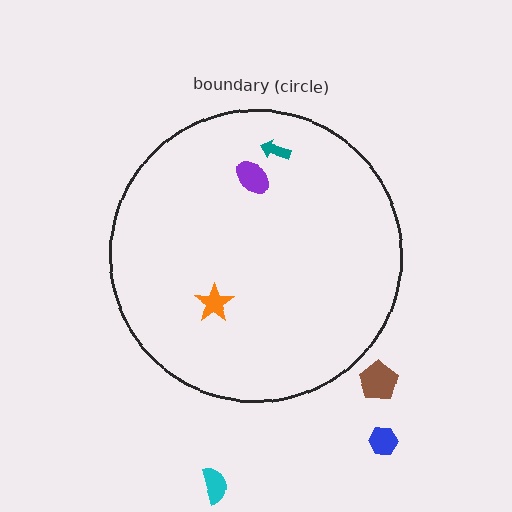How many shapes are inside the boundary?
3 inside, 3 outside.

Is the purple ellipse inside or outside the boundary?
Inside.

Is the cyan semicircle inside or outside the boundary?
Outside.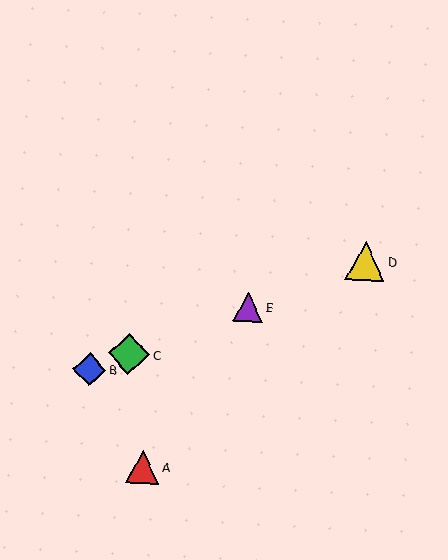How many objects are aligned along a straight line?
4 objects (B, C, D, E) are aligned along a straight line.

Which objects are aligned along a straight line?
Objects B, C, D, E are aligned along a straight line.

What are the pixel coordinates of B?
Object B is at (90, 370).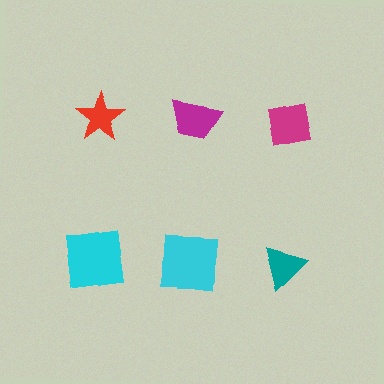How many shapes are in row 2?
3 shapes.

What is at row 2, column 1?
A cyan square.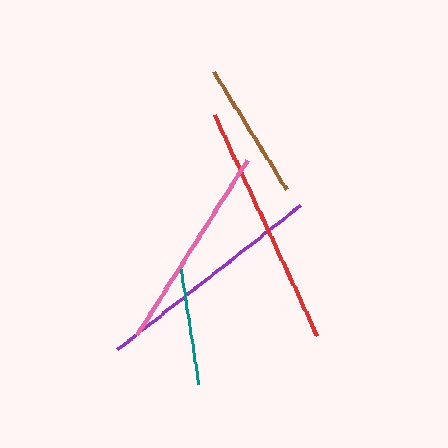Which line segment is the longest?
The red line is the longest at approximately 244 pixels.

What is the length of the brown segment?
The brown segment is approximately 138 pixels long.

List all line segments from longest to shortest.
From longest to shortest: red, purple, pink, brown, teal.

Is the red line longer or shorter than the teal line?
The red line is longer than the teal line.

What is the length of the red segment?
The red segment is approximately 244 pixels long.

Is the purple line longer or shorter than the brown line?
The purple line is longer than the brown line.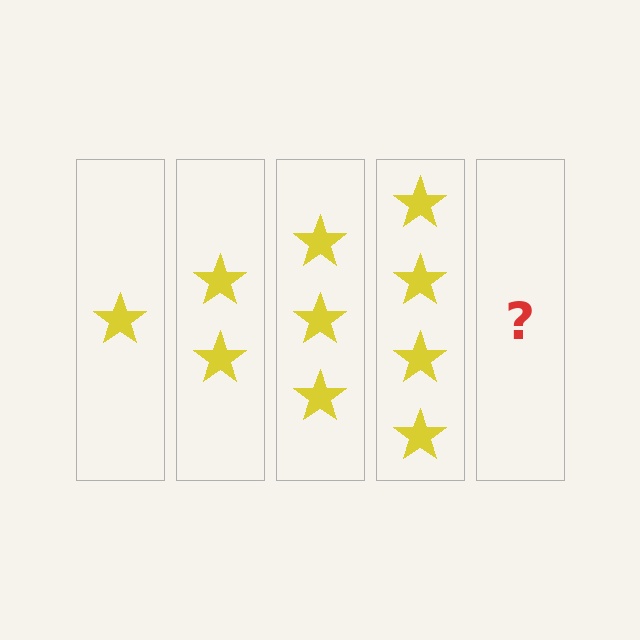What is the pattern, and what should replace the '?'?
The pattern is that each step adds one more star. The '?' should be 5 stars.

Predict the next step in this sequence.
The next step is 5 stars.